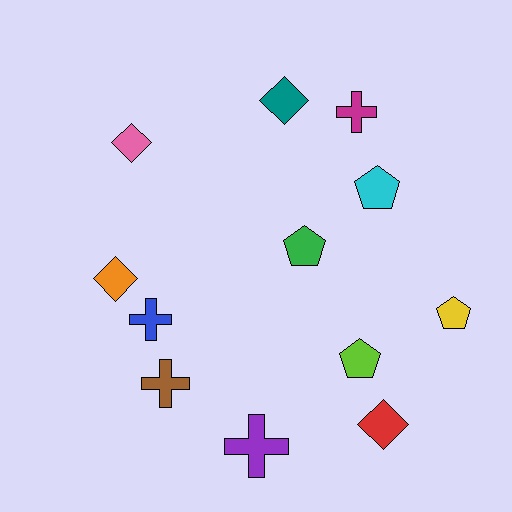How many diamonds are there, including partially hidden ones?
There are 4 diamonds.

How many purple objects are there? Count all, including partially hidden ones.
There is 1 purple object.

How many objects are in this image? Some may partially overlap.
There are 12 objects.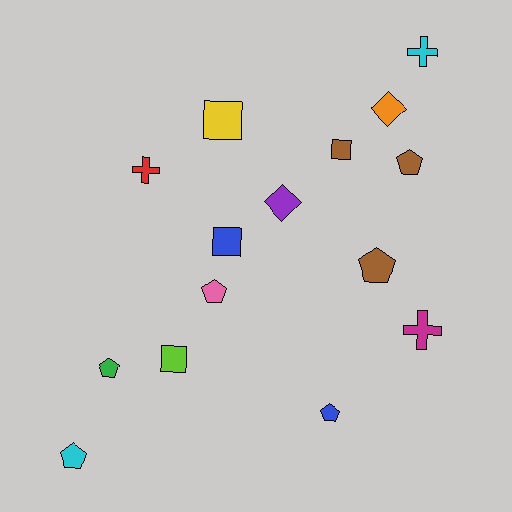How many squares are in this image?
There are 4 squares.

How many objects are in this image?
There are 15 objects.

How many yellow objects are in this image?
There is 1 yellow object.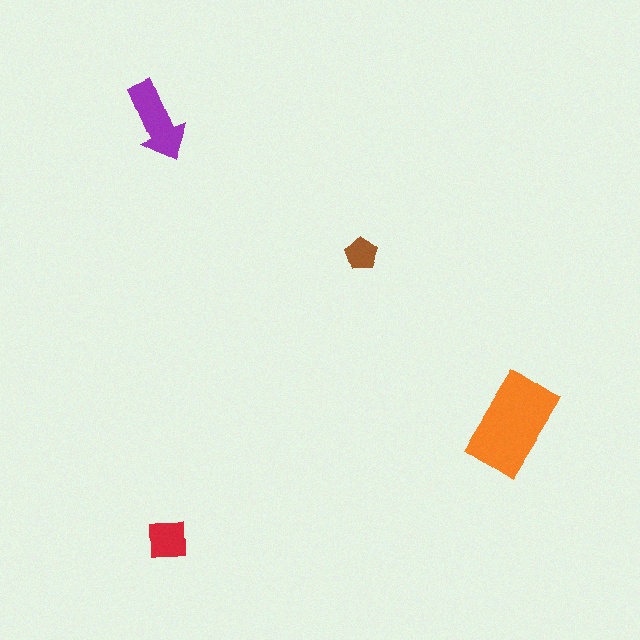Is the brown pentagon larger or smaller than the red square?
Smaller.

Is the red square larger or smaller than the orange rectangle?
Smaller.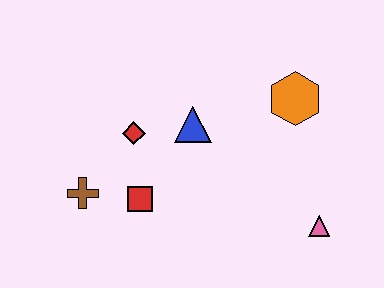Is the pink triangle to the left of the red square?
No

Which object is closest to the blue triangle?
The red diamond is closest to the blue triangle.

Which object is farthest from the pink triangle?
The brown cross is farthest from the pink triangle.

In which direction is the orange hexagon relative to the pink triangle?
The orange hexagon is above the pink triangle.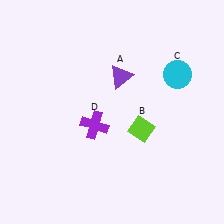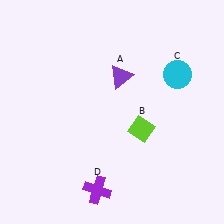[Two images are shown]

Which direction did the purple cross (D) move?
The purple cross (D) moved down.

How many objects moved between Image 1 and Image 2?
1 object moved between the two images.